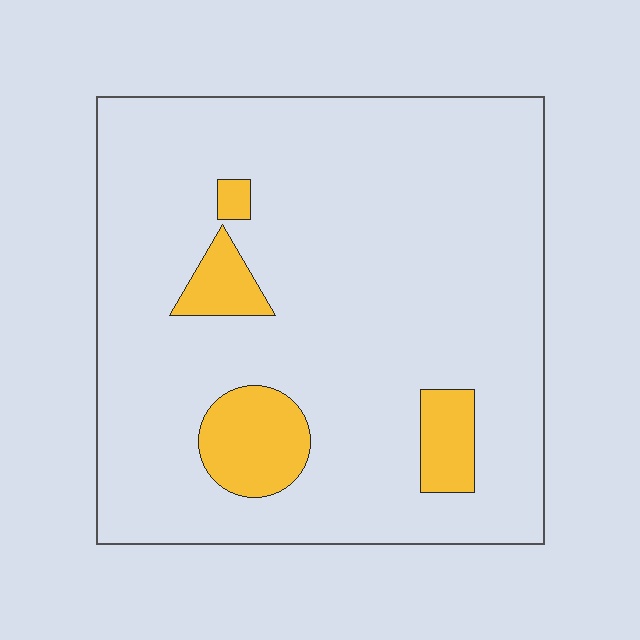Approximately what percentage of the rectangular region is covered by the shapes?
Approximately 10%.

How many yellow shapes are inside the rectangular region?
4.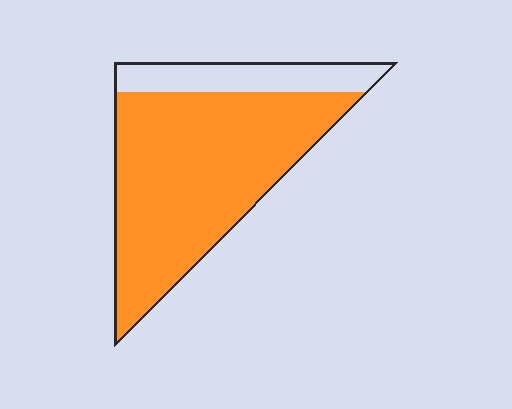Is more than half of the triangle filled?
Yes.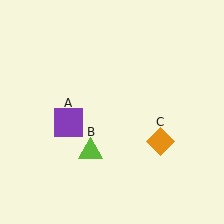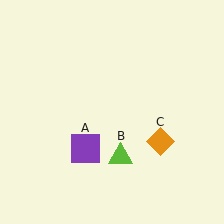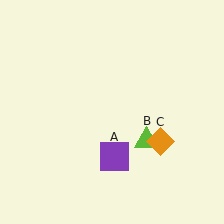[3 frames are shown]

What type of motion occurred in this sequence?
The purple square (object A), lime triangle (object B) rotated counterclockwise around the center of the scene.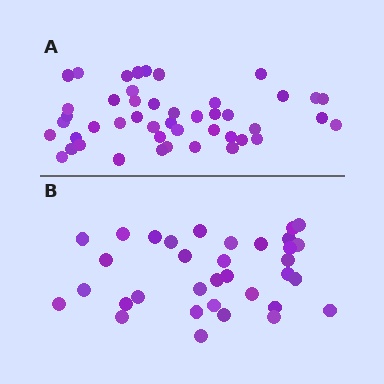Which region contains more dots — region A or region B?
Region A (the top region) has more dots.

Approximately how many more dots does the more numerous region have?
Region A has roughly 12 or so more dots than region B.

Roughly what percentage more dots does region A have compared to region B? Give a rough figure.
About 35% more.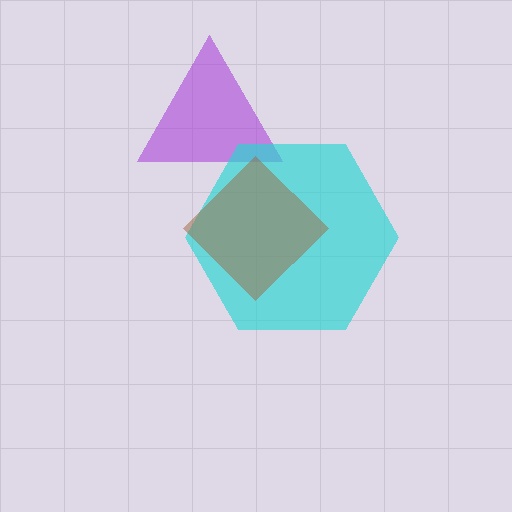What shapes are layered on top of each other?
The layered shapes are: a purple triangle, a cyan hexagon, a brown diamond.